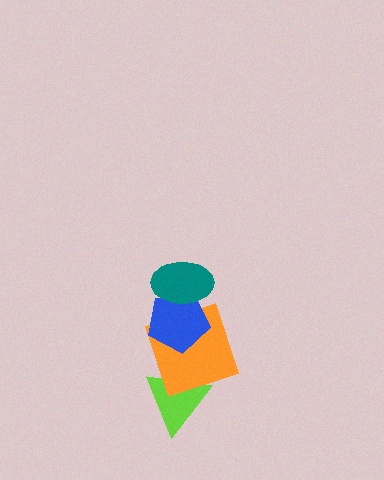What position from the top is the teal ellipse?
The teal ellipse is 1st from the top.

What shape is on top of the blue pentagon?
The teal ellipse is on top of the blue pentagon.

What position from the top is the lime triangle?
The lime triangle is 4th from the top.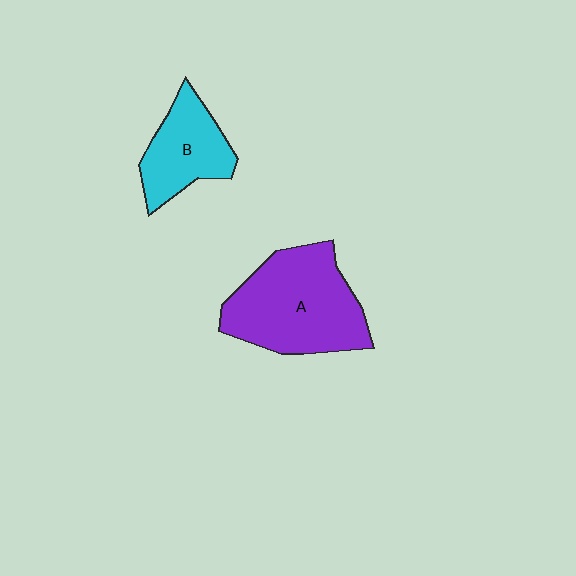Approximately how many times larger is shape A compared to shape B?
Approximately 1.7 times.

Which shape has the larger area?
Shape A (purple).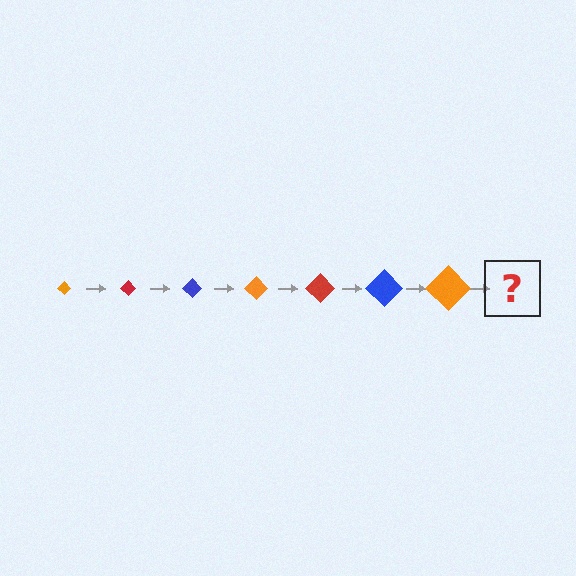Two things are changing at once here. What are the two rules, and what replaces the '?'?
The two rules are that the diamond grows larger each step and the color cycles through orange, red, and blue. The '?' should be a red diamond, larger than the previous one.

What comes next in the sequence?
The next element should be a red diamond, larger than the previous one.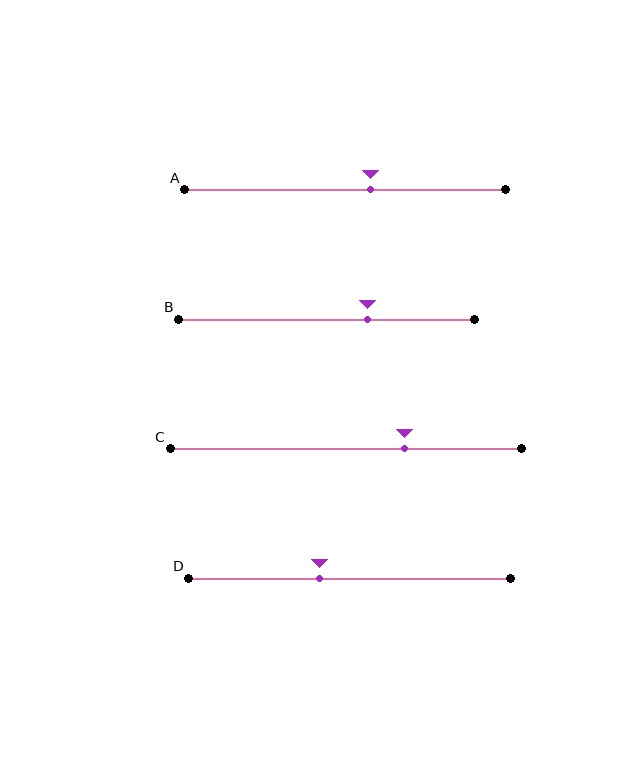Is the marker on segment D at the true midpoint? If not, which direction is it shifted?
No, the marker on segment D is shifted to the left by about 9% of the segment length.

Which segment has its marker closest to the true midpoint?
Segment A has its marker closest to the true midpoint.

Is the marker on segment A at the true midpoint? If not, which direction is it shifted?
No, the marker on segment A is shifted to the right by about 8% of the segment length.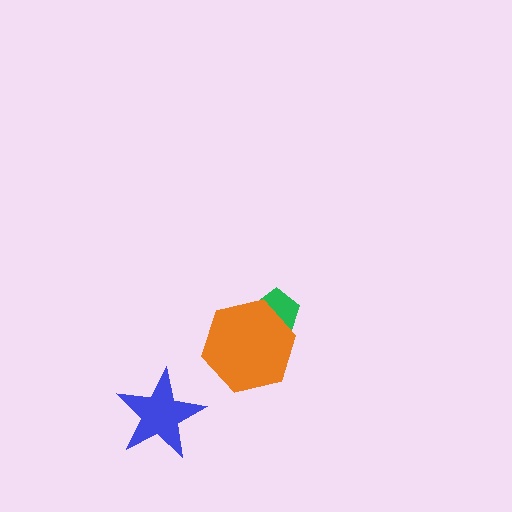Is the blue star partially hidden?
No, no other shape covers it.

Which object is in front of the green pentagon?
The orange hexagon is in front of the green pentagon.